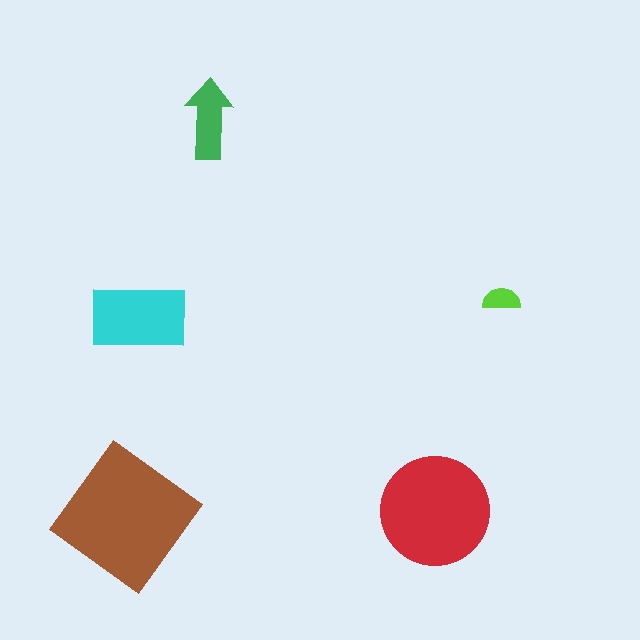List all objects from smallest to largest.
The lime semicircle, the green arrow, the cyan rectangle, the red circle, the brown diamond.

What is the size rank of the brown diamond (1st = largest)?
1st.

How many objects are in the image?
There are 5 objects in the image.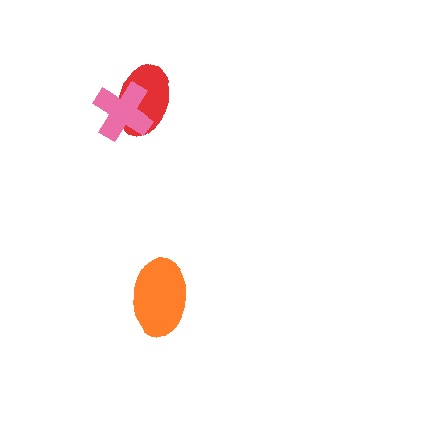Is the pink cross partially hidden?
No, no other shape covers it.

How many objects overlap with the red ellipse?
1 object overlaps with the red ellipse.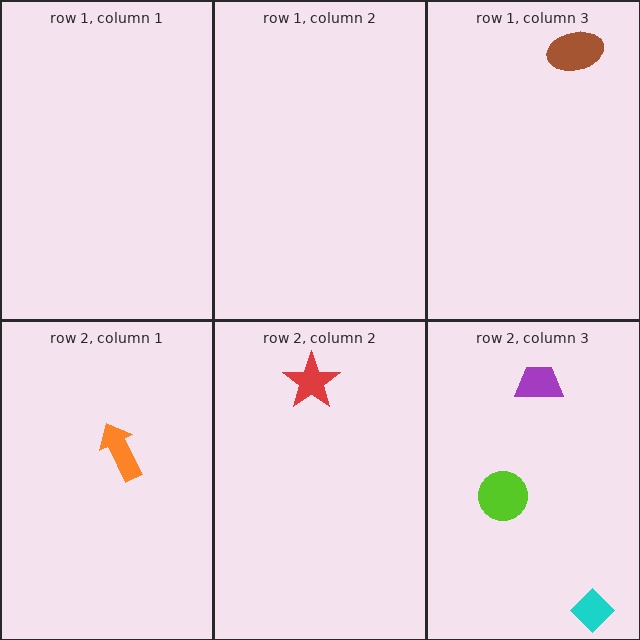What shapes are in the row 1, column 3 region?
The brown ellipse.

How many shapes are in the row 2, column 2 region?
1.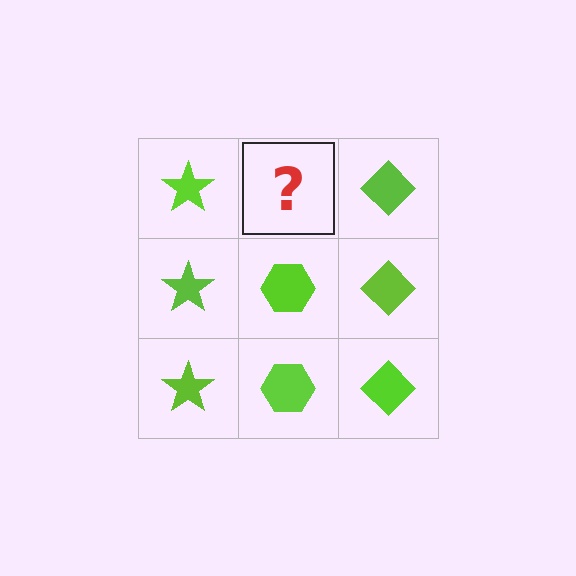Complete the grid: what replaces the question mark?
The question mark should be replaced with a lime hexagon.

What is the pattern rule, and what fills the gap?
The rule is that each column has a consistent shape. The gap should be filled with a lime hexagon.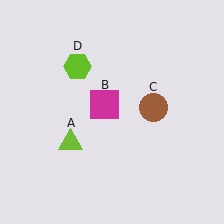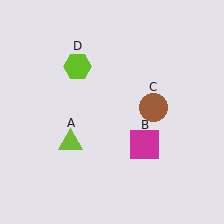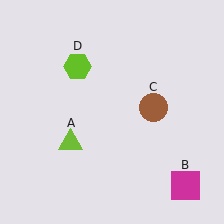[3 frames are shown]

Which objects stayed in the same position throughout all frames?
Lime triangle (object A) and brown circle (object C) and lime hexagon (object D) remained stationary.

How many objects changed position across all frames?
1 object changed position: magenta square (object B).